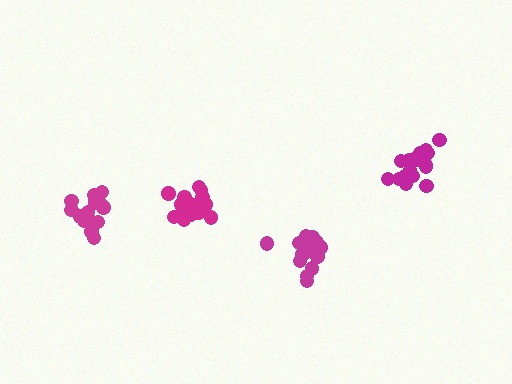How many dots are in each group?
Group 1: 18 dots, Group 2: 18 dots, Group 3: 20 dots, Group 4: 19 dots (75 total).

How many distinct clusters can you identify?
There are 4 distinct clusters.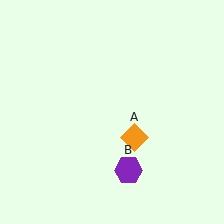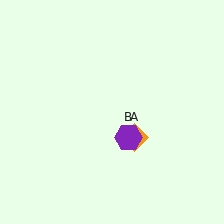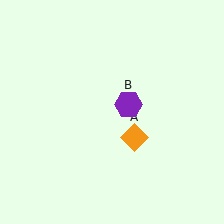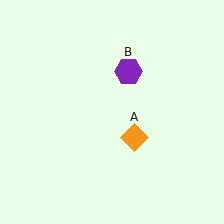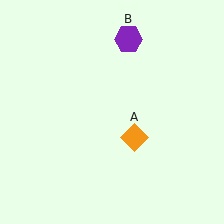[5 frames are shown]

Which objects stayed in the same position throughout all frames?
Orange diamond (object A) remained stationary.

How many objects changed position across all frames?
1 object changed position: purple hexagon (object B).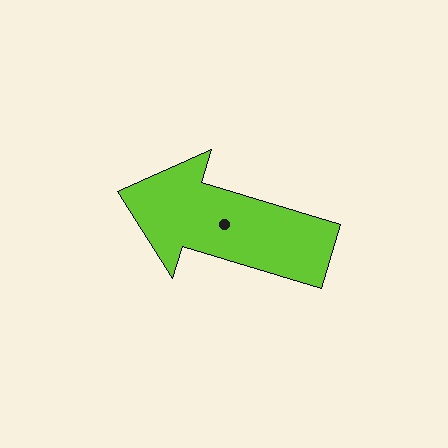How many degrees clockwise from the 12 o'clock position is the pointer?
Approximately 287 degrees.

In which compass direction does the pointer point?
West.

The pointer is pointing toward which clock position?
Roughly 10 o'clock.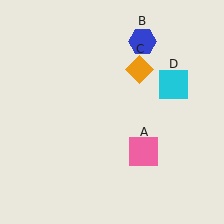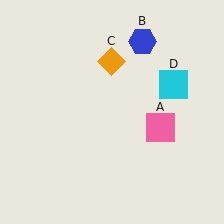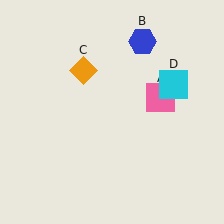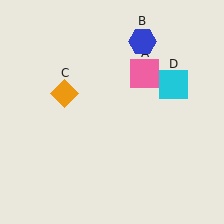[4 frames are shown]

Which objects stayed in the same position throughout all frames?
Blue hexagon (object B) and cyan square (object D) remained stationary.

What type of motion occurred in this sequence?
The pink square (object A), orange diamond (object C) rotated counterclockwise around the center of the scene.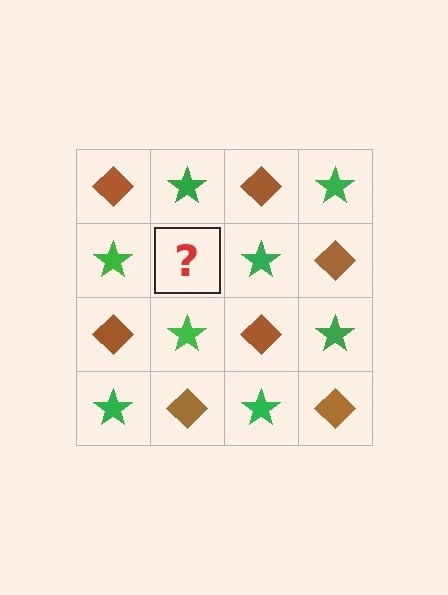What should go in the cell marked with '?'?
The missing cell should contain a brown diamond.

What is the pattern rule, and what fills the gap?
The rule is that it alternates brown diamond and green star in a checkerboard pattern. The gap should be filled with a brown diamond.